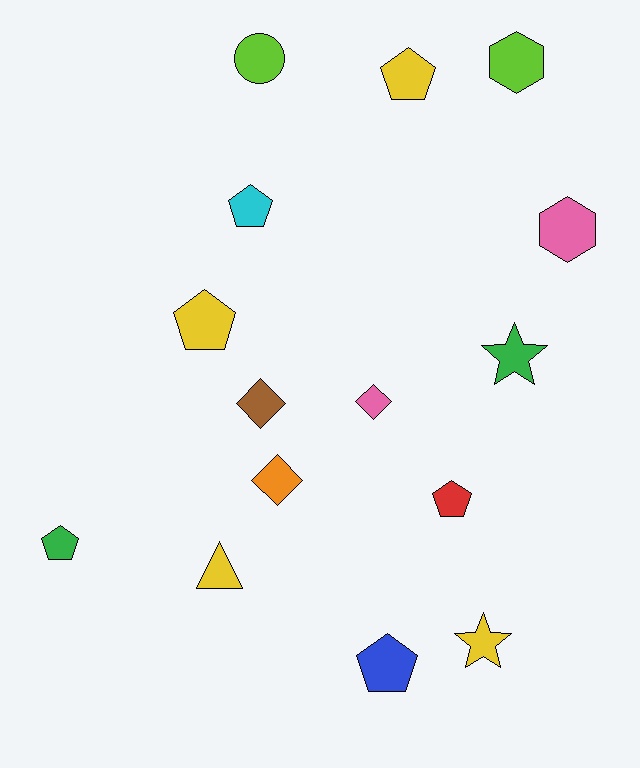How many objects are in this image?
There are 15 objects.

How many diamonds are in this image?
There are 3 diamonds.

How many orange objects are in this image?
There is 1 orange object.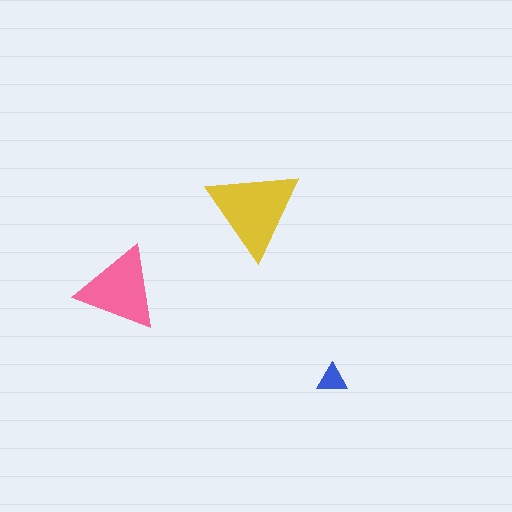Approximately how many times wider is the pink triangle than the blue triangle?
About 3 times wider.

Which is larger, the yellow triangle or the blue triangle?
The yellow one.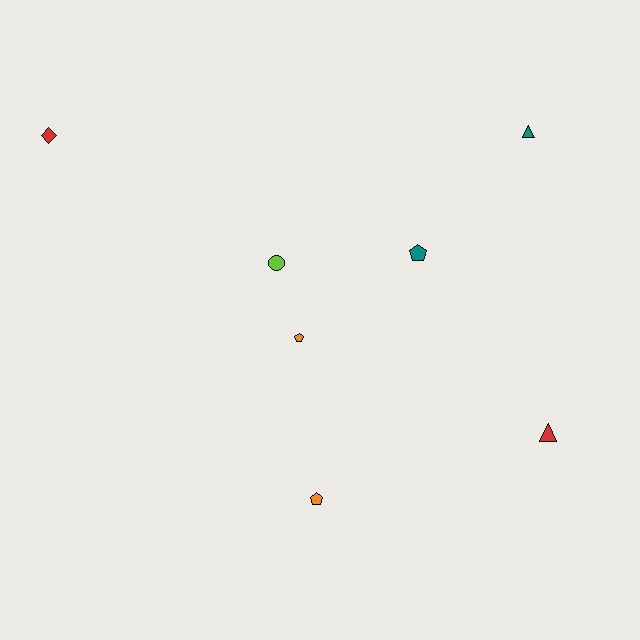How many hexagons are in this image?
There are no hexagons.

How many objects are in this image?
There are 7 objects.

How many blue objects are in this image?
There are no blue objects.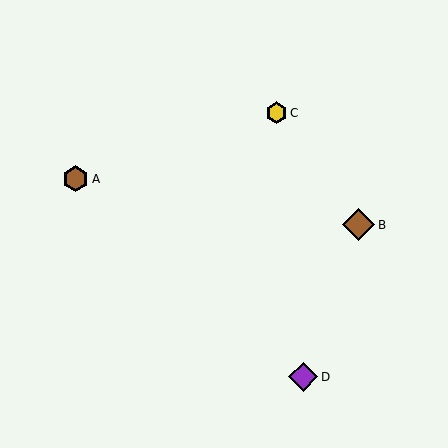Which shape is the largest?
The brown diamond (labeled B) is the largest.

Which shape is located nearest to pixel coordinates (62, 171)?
The brown hexagon (labeled A) at (76, 179) is nearest to that location.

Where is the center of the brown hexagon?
The center of the brown hexagon is at (76, 179).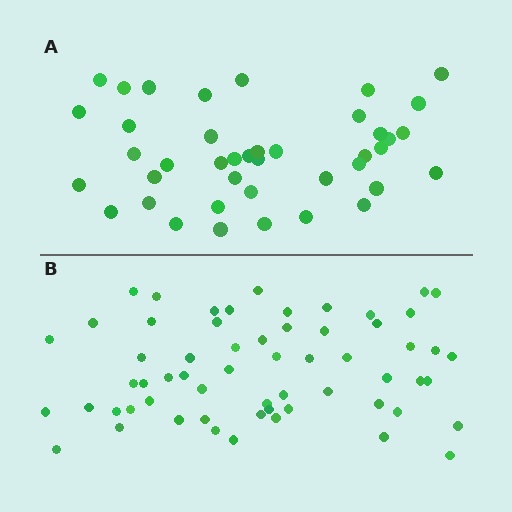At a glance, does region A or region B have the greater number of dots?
Region B (the bottom region) has more dots.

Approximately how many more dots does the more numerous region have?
Region B has approximately 20 more dots than region A.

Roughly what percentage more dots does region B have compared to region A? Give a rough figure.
About 45% more.